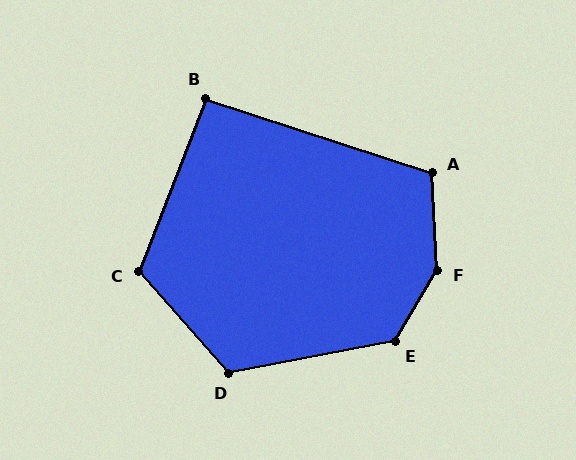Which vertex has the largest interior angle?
F, at approximately 146 degrees.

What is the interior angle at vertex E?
Approximately 131 degrees (obtuse).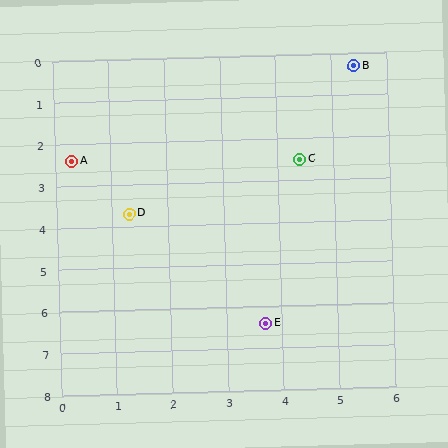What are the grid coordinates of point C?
Point C is at approximately (4.4, 2.5).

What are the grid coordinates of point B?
Point B is at approximately (5.4, 0.3).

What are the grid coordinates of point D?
Point D is at approximately (1.3, 3.7).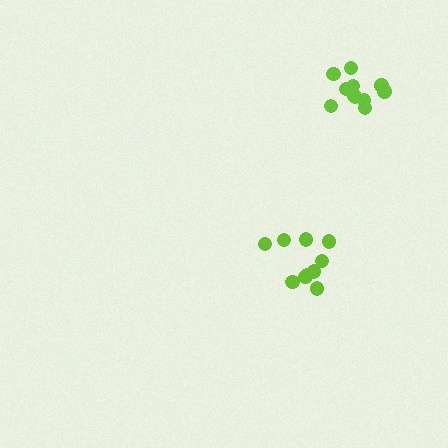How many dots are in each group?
Group 1: 10 dots, Group 2: 11 dots (21 total).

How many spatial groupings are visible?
There are 2 spatial groupings.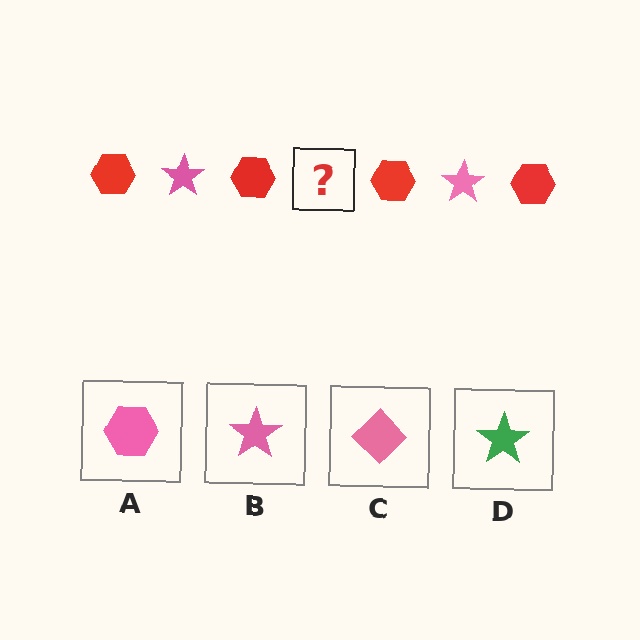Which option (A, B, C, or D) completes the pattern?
B.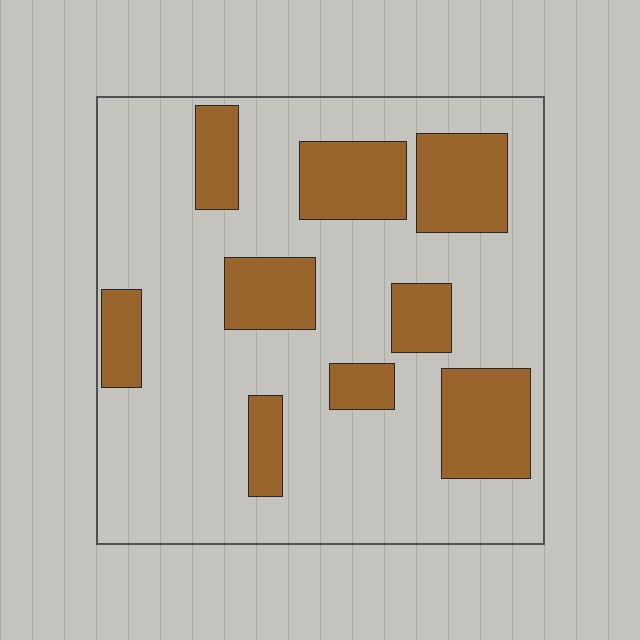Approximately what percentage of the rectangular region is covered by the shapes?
Approximately 25%.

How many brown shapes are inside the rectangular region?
9.